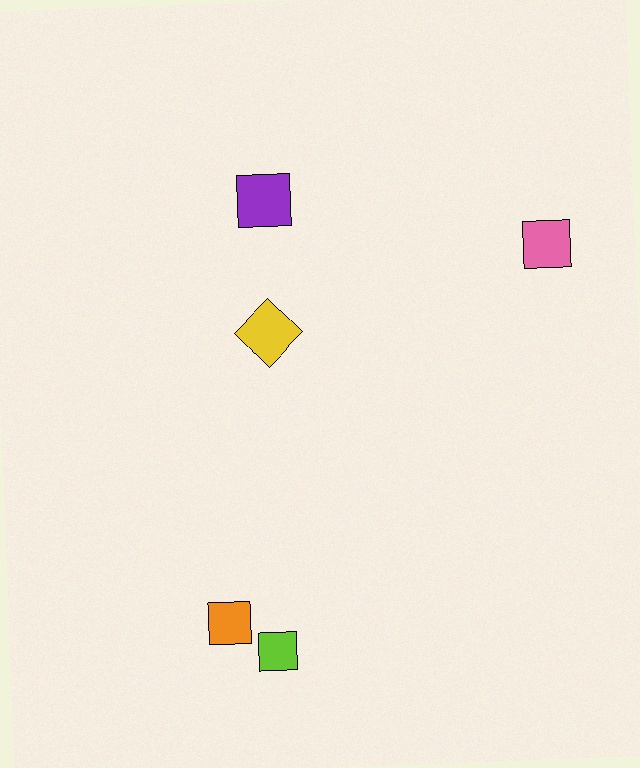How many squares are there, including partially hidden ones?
There are 4 squares.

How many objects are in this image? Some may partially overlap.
There are 5 objects.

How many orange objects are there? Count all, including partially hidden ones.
There is 1 orange object.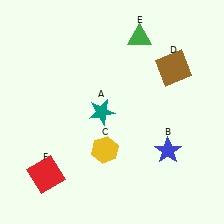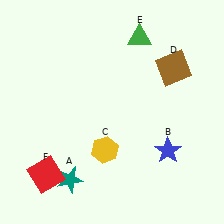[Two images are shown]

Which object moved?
The teal star (A) moved down.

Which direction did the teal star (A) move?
The teal star (A) moved down.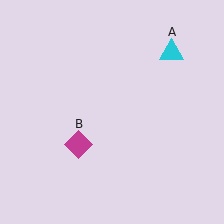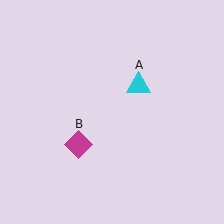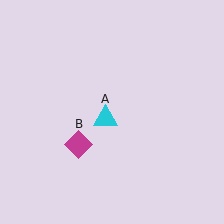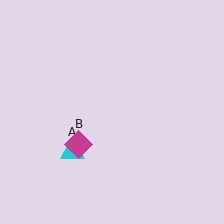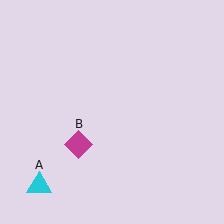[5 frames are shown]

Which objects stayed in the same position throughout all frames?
Magenta diamond (object B) remained stationary.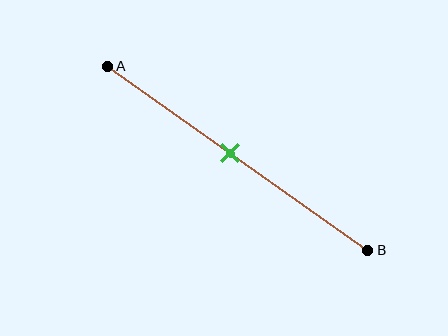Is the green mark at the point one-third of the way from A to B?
No, the mark is at about 45% from A, not at the 33% one-third point.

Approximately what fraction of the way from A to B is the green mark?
The green mark is approximately 45% of the way from A to B.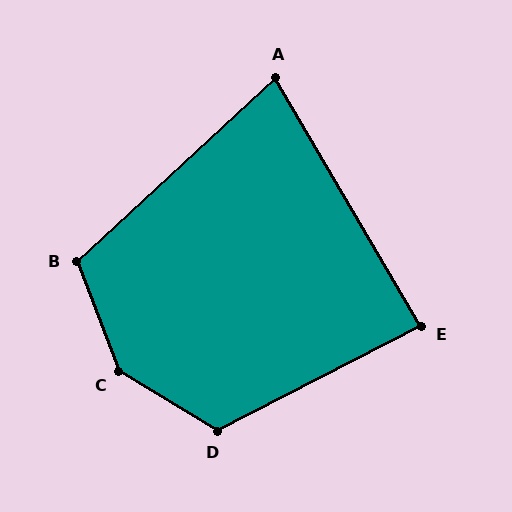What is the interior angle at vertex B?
Approximately 112 degrees (obtuse).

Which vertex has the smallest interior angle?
A, at approximately 78 degrees.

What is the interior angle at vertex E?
Approximately 87 degrees (approximately right).